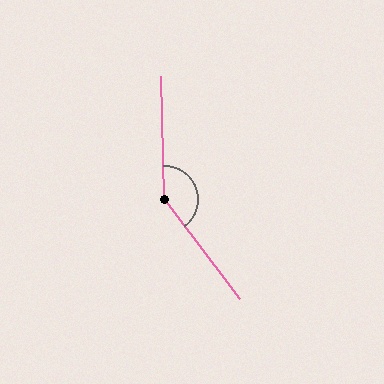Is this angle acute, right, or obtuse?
It is obtuse.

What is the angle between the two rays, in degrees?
Approximately 144 degrees.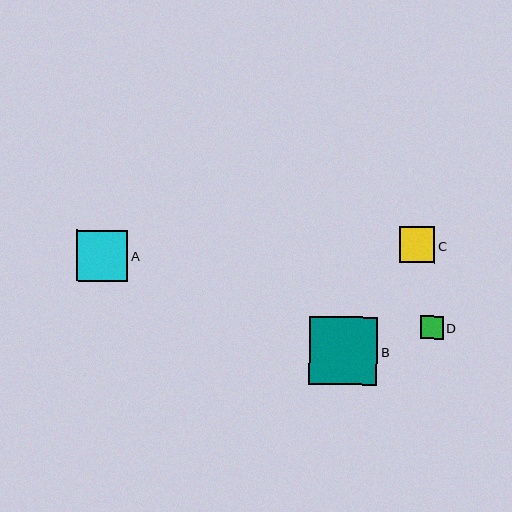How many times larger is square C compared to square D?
Square C is approximately 1.6 times the size of square D.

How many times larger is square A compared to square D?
Square A is approximately 2.3 times the size of square D.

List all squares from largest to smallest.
From largest to smallest: B, A, C, D.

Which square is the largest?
Square B is the largest with a size of approximately 69 pixels.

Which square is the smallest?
Square D is the smallest with a size of approximately 23 pixels.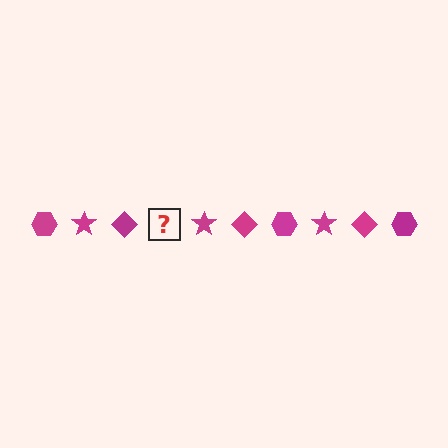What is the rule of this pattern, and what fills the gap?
The rule is that the pattern cycles through hexagon, star, diamond shapes in magenta. The gap should be filled with a magenta hexagon.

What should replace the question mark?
The question mark should be replaced with a magenta hexagon.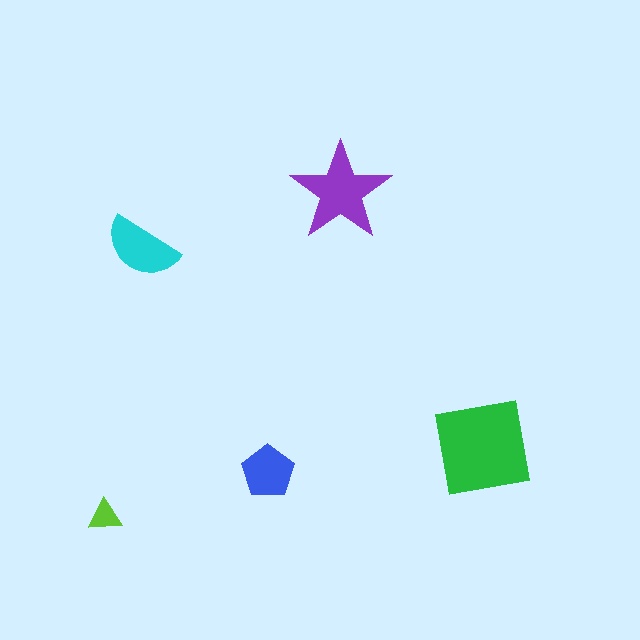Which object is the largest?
The green square.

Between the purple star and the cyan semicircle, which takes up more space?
The purple star.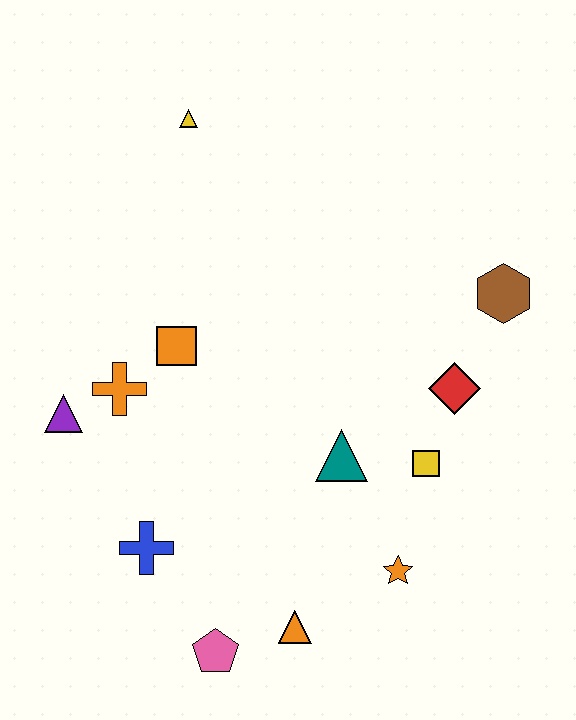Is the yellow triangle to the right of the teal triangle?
No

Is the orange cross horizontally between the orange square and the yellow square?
No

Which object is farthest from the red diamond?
The purple triangle is farthest from the red diamond.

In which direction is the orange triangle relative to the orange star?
The orange triangle is to the left of the orange star.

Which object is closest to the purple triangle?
The orange cross is closest to the purple triangle.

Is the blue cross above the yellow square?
No